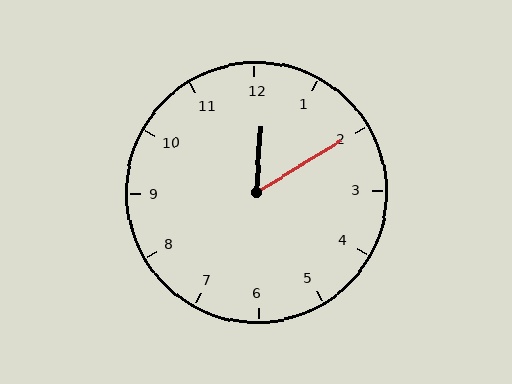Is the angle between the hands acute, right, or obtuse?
It is acute.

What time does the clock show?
12:10.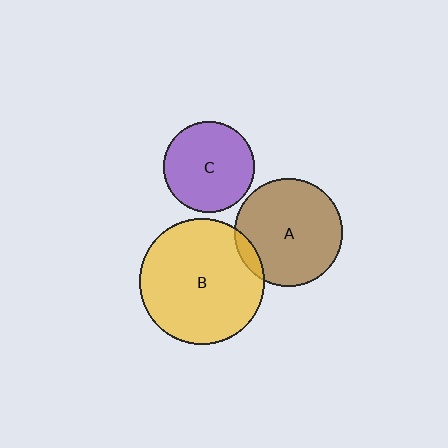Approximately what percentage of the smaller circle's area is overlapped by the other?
Approximately 10%.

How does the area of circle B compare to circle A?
Approximately 1.4 times.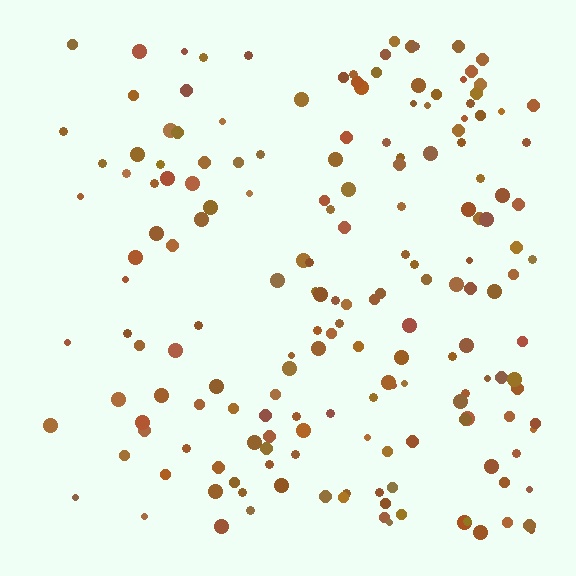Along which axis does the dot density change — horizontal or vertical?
Horizontal.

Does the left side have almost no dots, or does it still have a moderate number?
Still a moderate number, just noticeably fewer than the right.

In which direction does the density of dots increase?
From left to right, with the right side densest.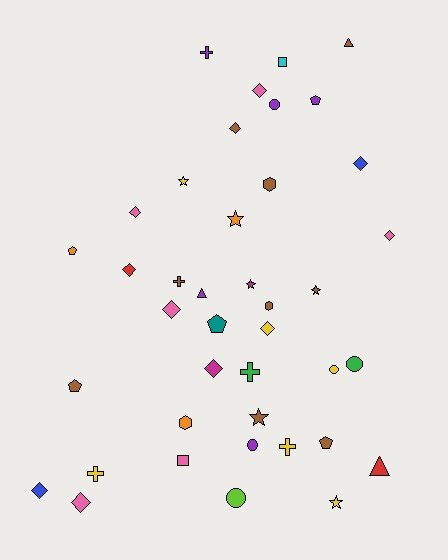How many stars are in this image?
There are 6 stars.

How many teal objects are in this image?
There is 1 teal object.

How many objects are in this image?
There are 40 objects.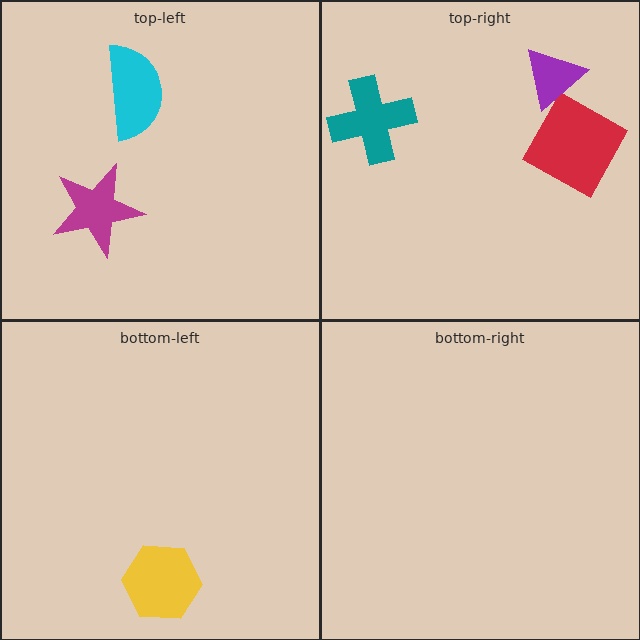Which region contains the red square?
The top-right region.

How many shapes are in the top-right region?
3.